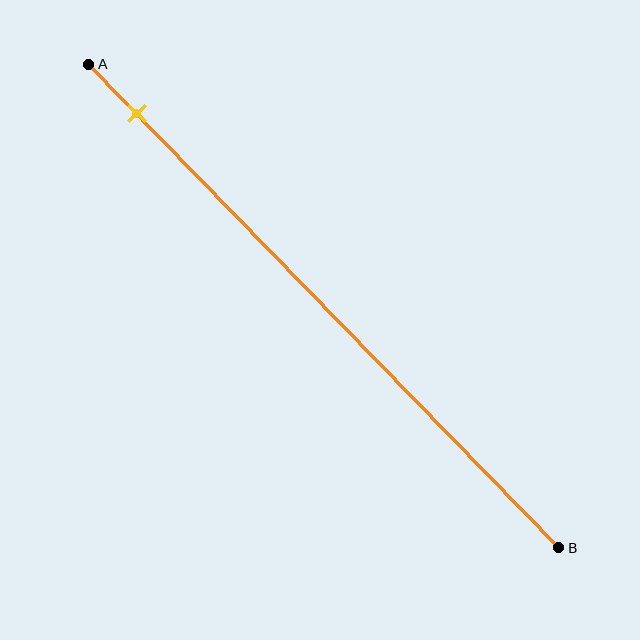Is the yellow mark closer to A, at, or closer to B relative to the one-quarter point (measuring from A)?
The yellow mark is closer to point A than the one-quarter point of segment AB.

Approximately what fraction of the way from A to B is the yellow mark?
The yellow mark is approximately 10% of the way from A to B.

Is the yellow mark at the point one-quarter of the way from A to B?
No, the mark is at about 10% from A, not at the 25% one-quarter point.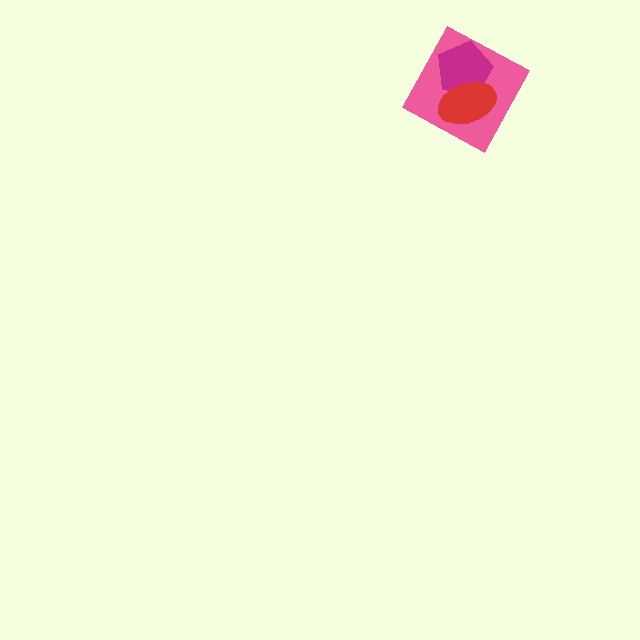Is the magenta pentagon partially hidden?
Yes, it is partially covered by another shape.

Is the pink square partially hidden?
Yes, it is partially covered by another shape.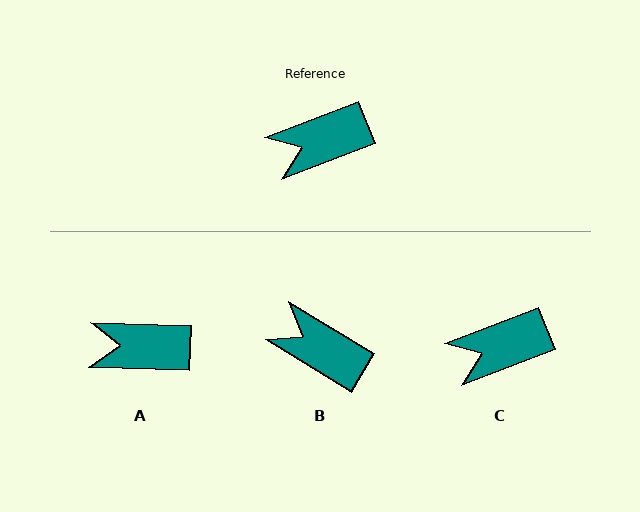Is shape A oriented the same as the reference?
No, it is off by about 23 degrees.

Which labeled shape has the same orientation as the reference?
C.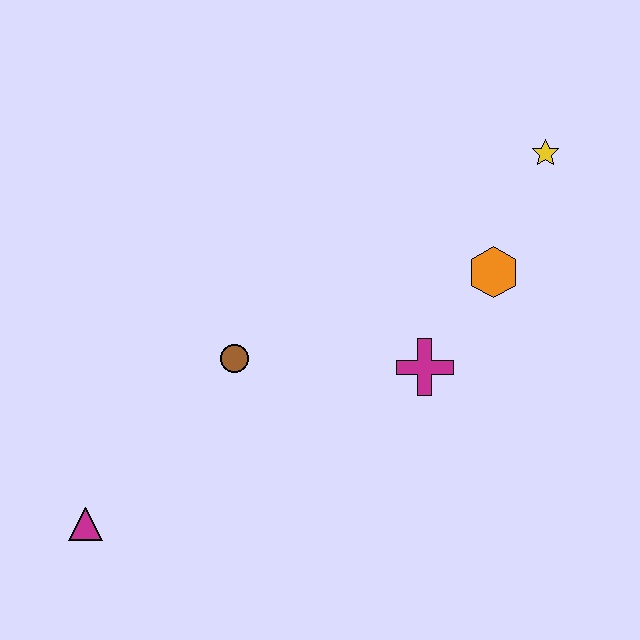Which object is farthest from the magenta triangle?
The yellow star is farthest from the magenta triangle.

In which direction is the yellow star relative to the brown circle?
The yellow star is to the right of the brown circle.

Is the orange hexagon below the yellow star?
Yes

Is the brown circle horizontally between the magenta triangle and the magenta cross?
Yes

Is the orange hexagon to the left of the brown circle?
No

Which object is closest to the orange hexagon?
The magenta cross is closest to the orange hexagon.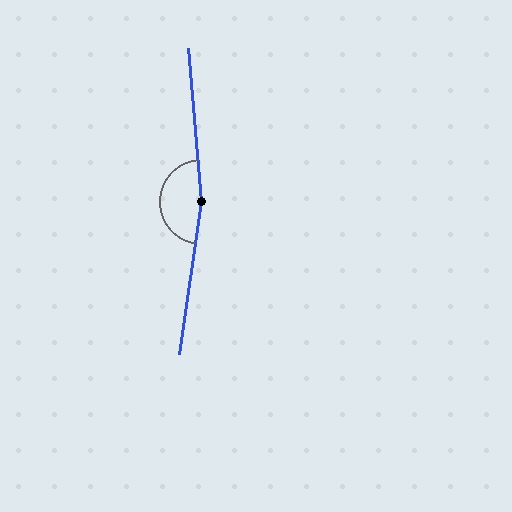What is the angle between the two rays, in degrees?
Approximately 166 degrees.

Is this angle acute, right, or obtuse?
It is obtuse.